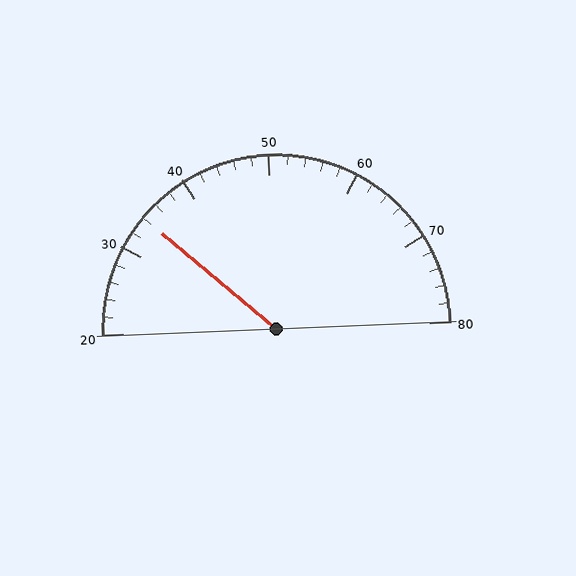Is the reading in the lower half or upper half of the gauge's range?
The reading is in the lower half of the range (20 to 80).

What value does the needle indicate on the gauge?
The needle indicates approximately 34.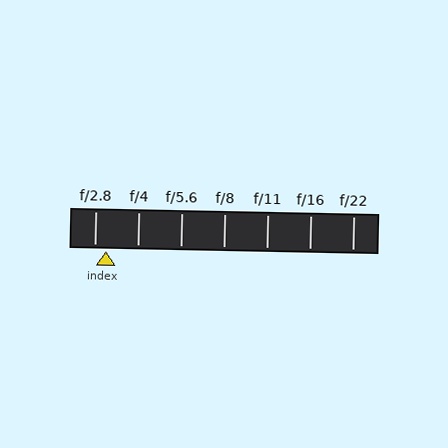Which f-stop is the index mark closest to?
The index mark is closest to f/2.8.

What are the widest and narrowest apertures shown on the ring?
The widest aperture shown is f/2.8 and the narrowest is f/22.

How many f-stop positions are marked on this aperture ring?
There are 7 f-stop positions marked.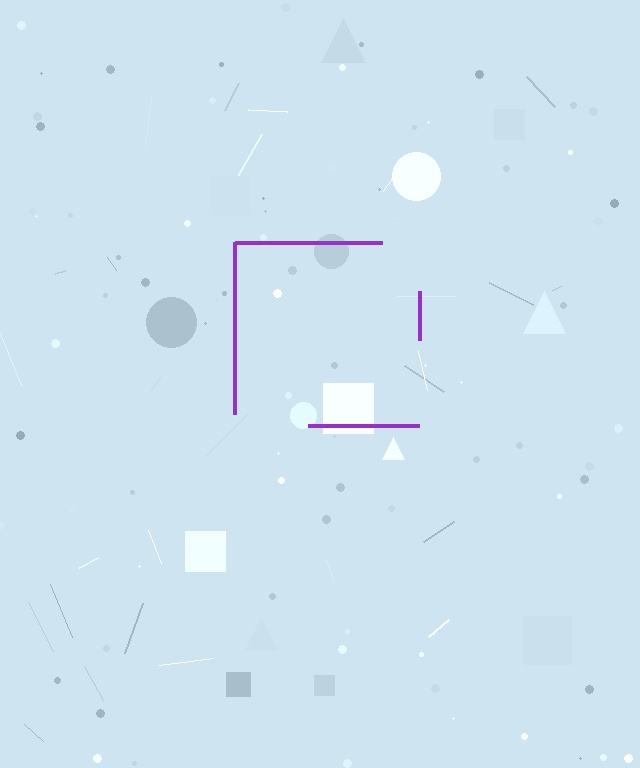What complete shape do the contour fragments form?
The contour fragments form a square.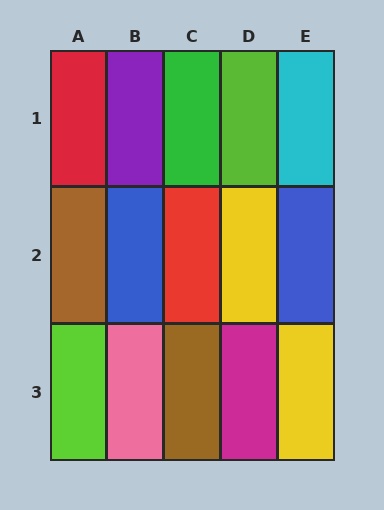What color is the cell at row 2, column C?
Red.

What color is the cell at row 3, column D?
Magenta.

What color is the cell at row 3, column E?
Yellow.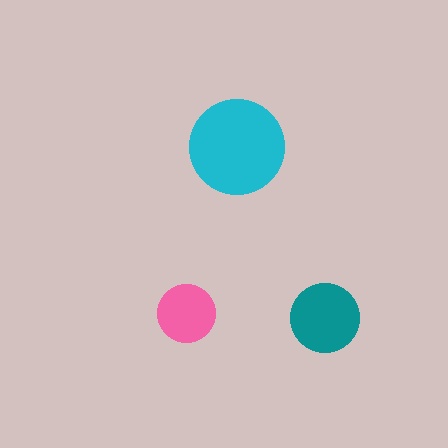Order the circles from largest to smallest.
the cyan one, the teal one, the pink one.